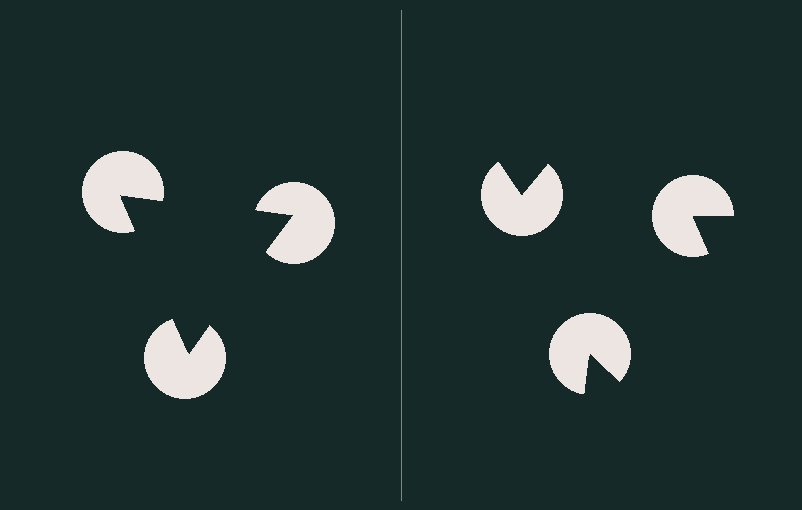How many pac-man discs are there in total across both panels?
6 — 3 on each side.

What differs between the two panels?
The pac-man discs are positioned identically on both sides; only the wedge orientations differ. On the left they align to a triangle; on the right they are misaligned.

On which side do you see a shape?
An illusory triangle appears on the left side. On the right side the wedge cuts are rotated, so no coherent shape forms.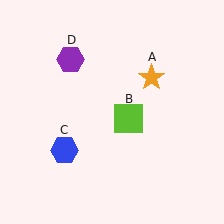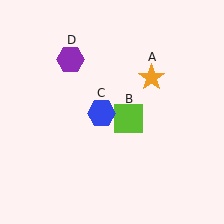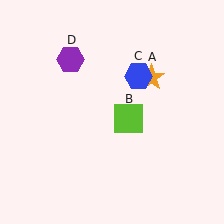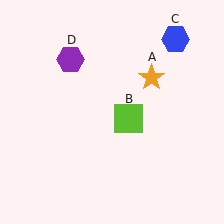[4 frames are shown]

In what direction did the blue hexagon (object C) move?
The blue hexagon (object C) moved up and to the right.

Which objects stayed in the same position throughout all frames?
Orange star (object A) and lime square (object B) and purple hexagon (object D) remained stationary.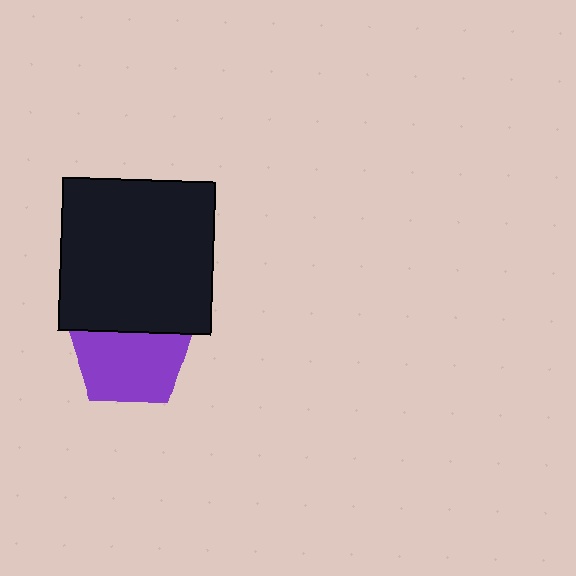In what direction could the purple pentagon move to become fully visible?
The purple pentagon could move down. That would shift it out from behind the black square entirely.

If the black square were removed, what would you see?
You would see the complete purple pentagon.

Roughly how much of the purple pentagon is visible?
Most of it is visible (roughly 67%).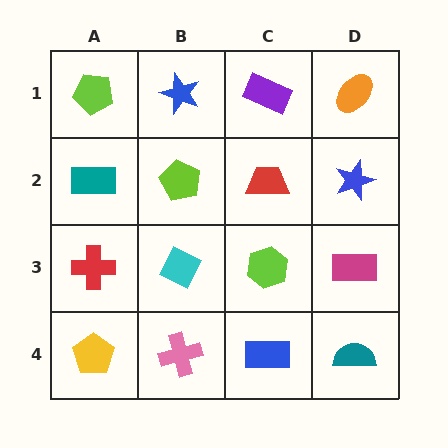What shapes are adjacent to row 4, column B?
A cyan diamond (row 3, column B), a yellow pentagon (row 4, column A), a blue rectangle (row 4, column C).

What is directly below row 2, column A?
A red cross.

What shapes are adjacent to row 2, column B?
A blue star (row 1, column B), a cyan diamond (row 3, column B), a teal rectangle (row 2, column A), a red trapezoid (row 2, column C).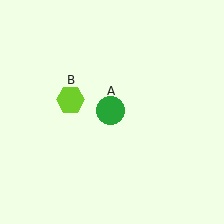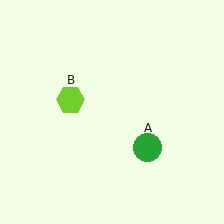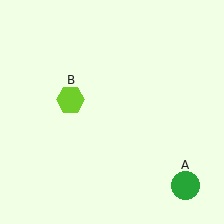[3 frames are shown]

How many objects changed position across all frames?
1 object changed position: green circle (object A).